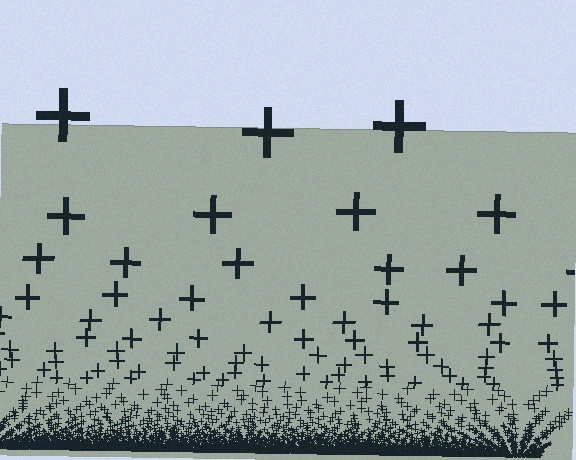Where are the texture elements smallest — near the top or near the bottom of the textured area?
Near the bottom.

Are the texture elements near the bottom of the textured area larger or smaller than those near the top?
Smaller. The gradient is inverted — elements near the bottom are smaller and denser.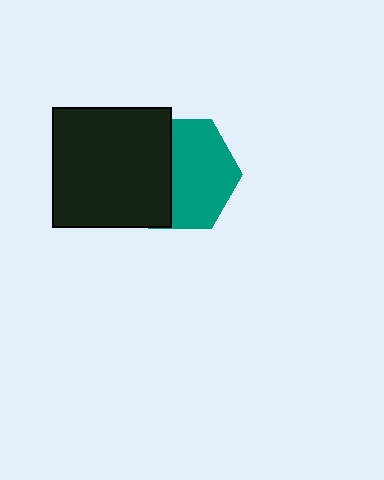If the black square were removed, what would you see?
You would see the complete teal hexagon.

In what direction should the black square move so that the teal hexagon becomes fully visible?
The black square should move left. That is the shortest direction to clear the overlap and leave the teal hexagon fully visible.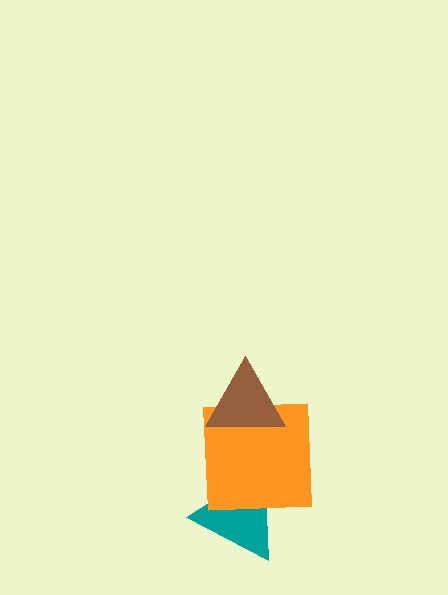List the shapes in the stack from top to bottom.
From top to bottom: the brown triangle, the orange square, the teal triangle.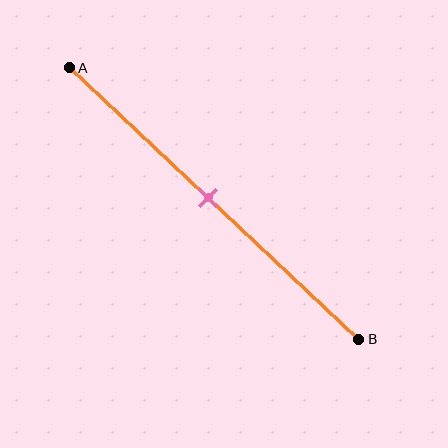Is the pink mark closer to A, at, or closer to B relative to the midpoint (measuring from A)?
The pink mark is approximately at the midpoint of segment AB.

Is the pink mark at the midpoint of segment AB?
Yes, the mark is approximately at the midpoint.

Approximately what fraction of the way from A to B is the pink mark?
The pink mark is approximately 50% of the way from A to B.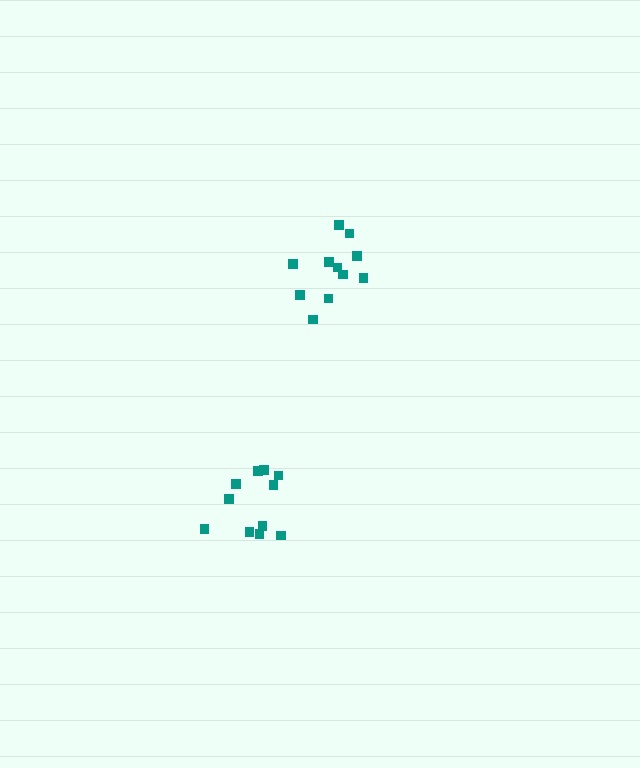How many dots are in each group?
Group 1: 11 dots, Group 2: 11 dots (22 total).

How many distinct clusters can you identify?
There are 2 distinct clusters.